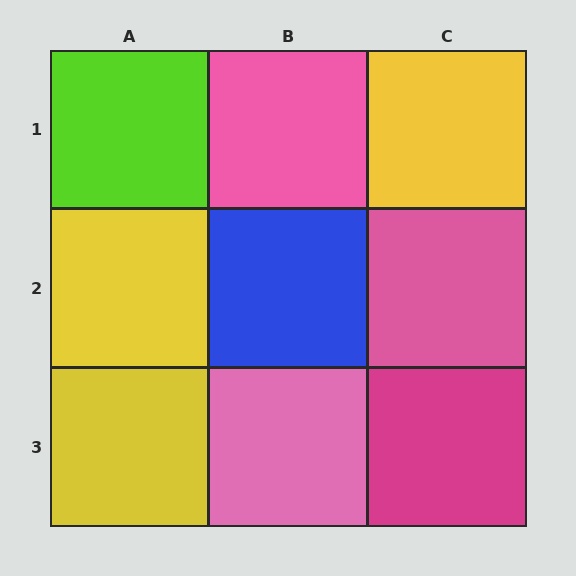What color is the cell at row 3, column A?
Yellow.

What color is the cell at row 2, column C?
Pink.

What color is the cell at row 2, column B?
Blue.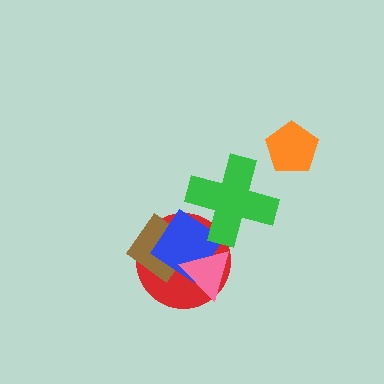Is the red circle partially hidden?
Yes, it is partially covered by another shape.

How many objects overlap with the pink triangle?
3 objects overlap with the pink triangle.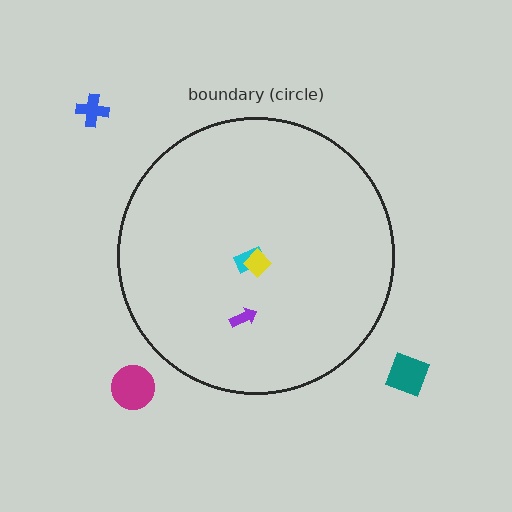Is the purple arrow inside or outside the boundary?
Inside.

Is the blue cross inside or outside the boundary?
Outside.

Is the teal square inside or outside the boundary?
Outside.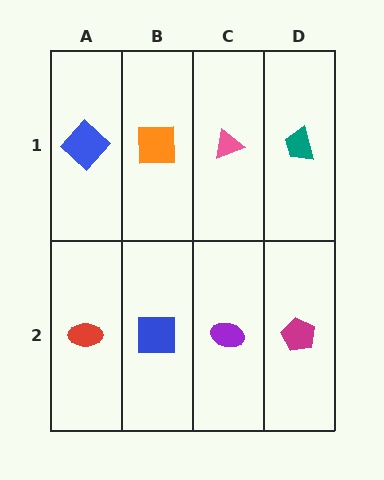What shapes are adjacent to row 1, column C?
A purple ellipse (row 2, column C), an orange square (row 1, column B), a teal trapezoid (row 1, column D).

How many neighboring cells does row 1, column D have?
2.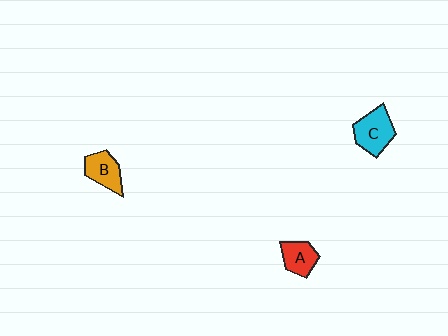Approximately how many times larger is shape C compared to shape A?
Approximately 1.4 times.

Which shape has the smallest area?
Shape A (red).